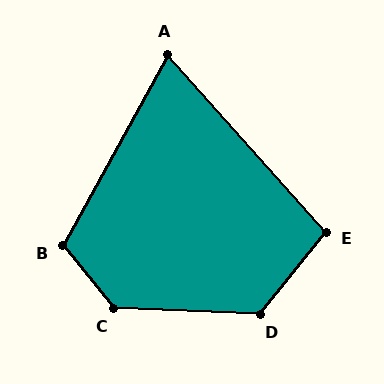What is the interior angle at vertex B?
Approximately 112 degrees (obtuse).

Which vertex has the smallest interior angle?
A, at approximately 70 degrees.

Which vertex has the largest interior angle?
C, at approximately 132 degrees.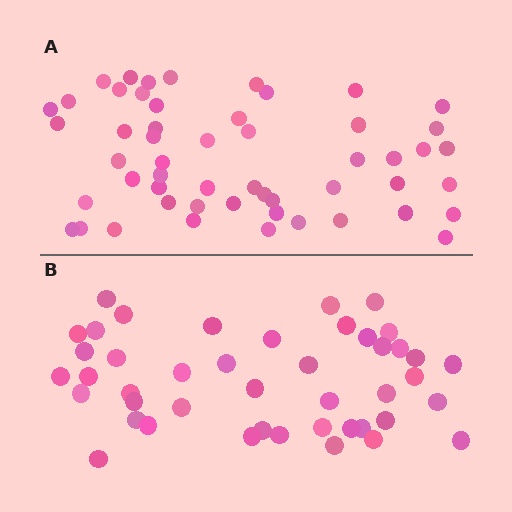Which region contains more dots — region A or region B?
Region A (the top region) has more dots.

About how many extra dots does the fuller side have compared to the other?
Region A has roughly 8 or so more dots than region B.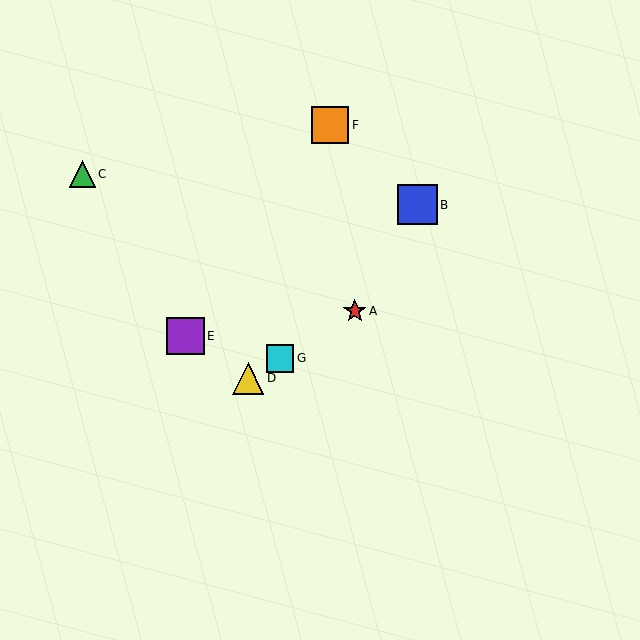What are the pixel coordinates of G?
Object G is at (280, 358).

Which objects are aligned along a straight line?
Objects A, D, G are aligned along a straight line.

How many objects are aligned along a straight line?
3 objects (A, D, G) are aligned along a straight line.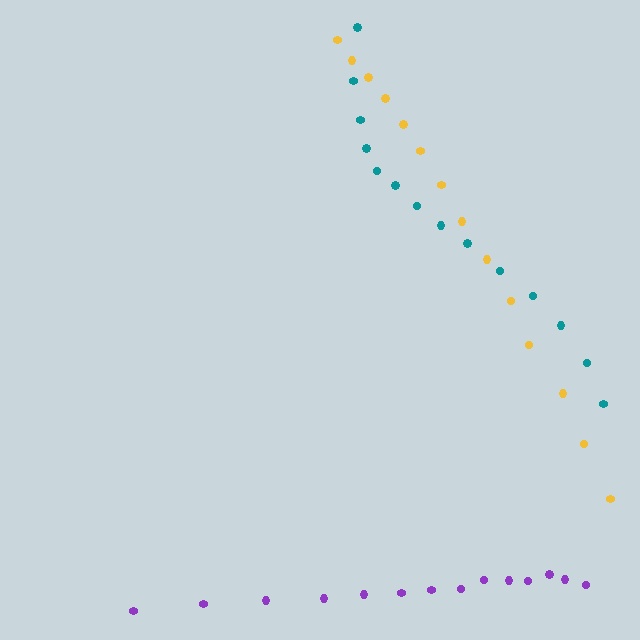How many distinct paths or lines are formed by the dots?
There are 3 distinct paths.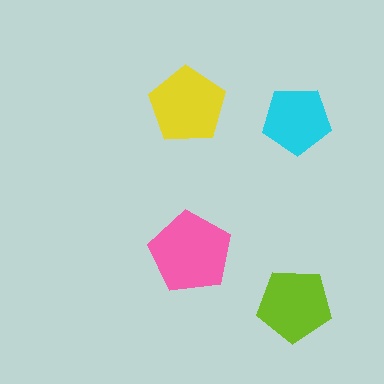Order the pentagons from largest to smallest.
the pink one, the yellow one, the lime one, the cyan one.